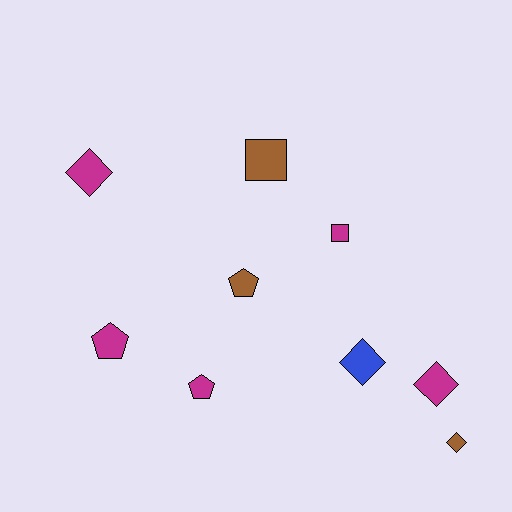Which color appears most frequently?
Magenta, with 5 objects.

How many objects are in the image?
There are 9 objects.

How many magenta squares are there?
There is 1 magenta square.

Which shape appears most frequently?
Diamond, with 4 objects.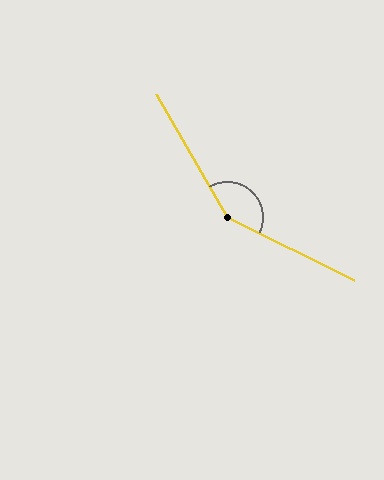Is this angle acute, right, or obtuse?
It is obtuse.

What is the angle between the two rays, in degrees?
Approximately 146 degrees.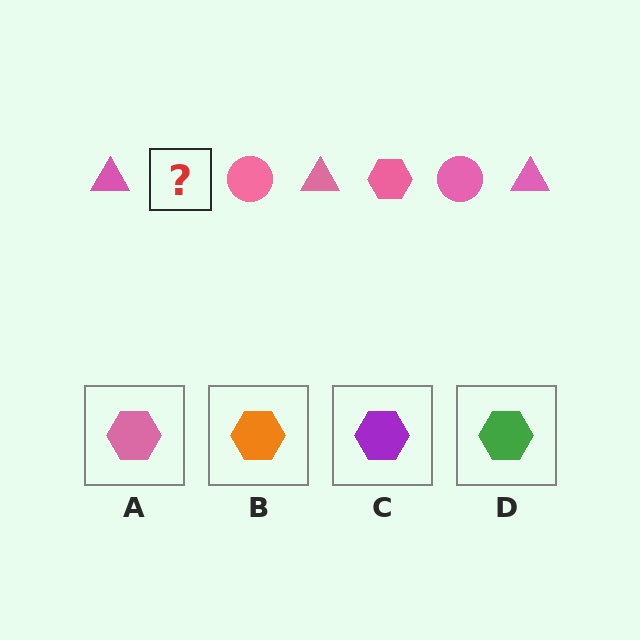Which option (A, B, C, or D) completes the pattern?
A.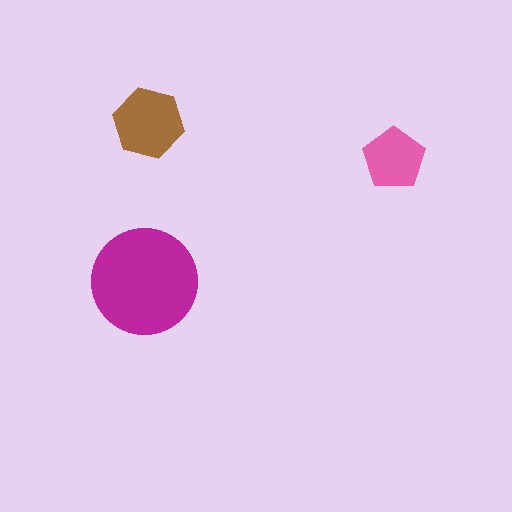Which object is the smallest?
The pink pentagon.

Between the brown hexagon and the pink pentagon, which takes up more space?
The brown hexagon.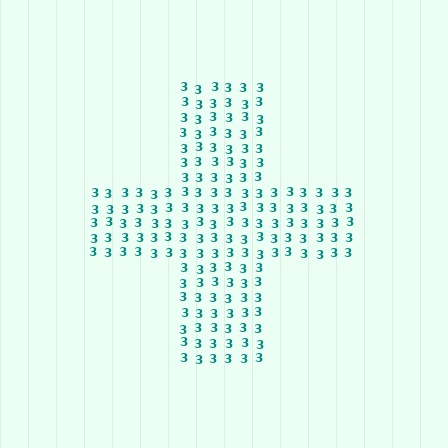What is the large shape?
The large shape is a cross.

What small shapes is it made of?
It is made of small digit 3's.